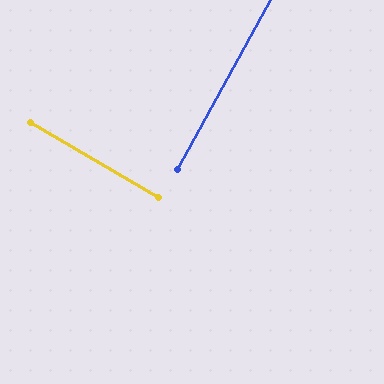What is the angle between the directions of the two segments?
Approximately 88 degrees.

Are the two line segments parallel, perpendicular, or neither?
Perpendicular — they meet at approximately 88°.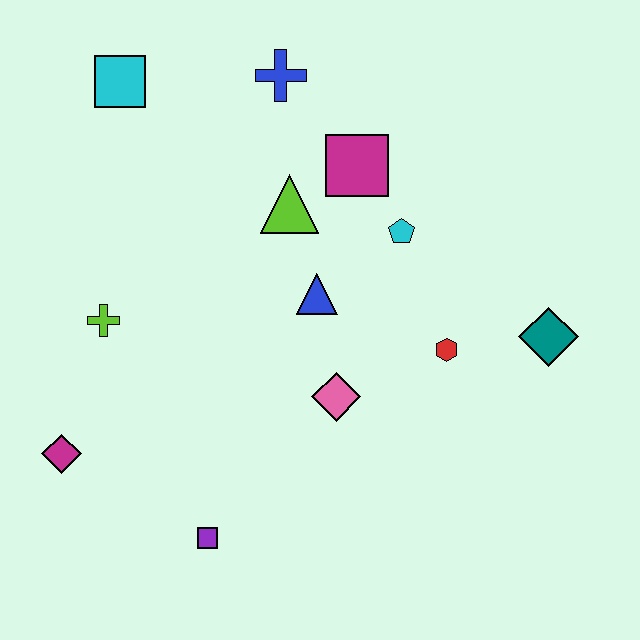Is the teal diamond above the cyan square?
No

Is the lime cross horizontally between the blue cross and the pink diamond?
No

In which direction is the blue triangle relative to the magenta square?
The blue triangle is below the magenta square.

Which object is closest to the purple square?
The magenta diamond is closest to the purple square.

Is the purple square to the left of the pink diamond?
Yes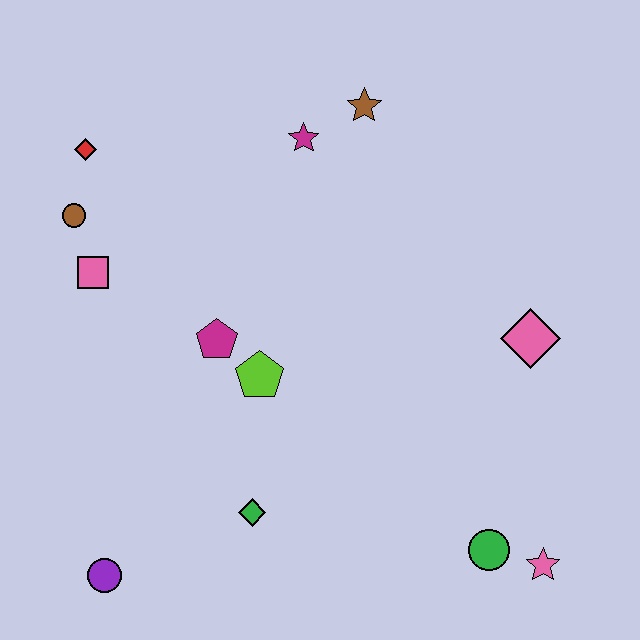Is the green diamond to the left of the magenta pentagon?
No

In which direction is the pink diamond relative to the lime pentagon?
The pink diamond is to the right of the lime pentagon.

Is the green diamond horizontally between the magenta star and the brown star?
No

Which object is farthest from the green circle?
The red diamond is farthest from the green circle.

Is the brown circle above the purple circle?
Yes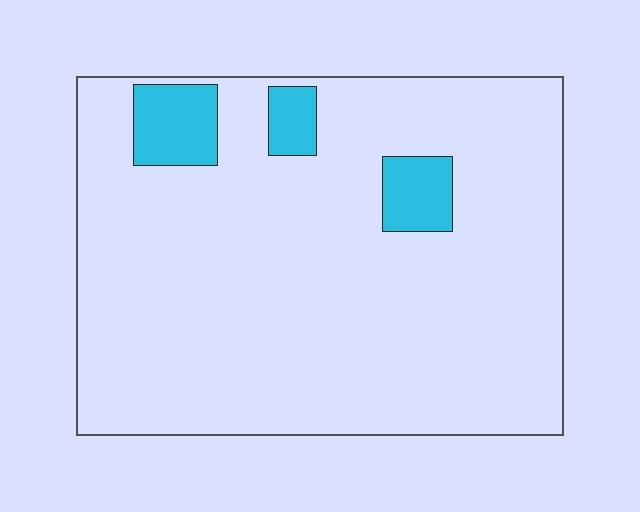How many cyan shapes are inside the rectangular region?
3.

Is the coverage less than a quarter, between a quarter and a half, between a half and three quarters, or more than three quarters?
Less than a quarter.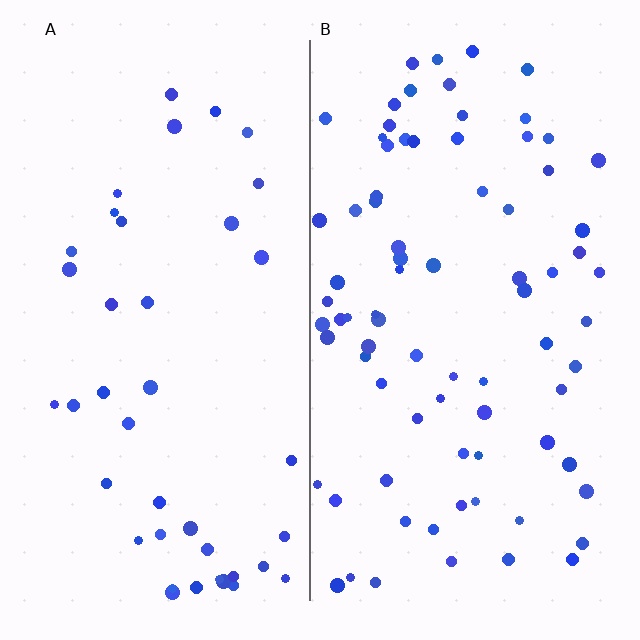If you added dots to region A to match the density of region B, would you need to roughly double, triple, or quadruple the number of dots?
Approximately double.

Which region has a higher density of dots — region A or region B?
B (the right).